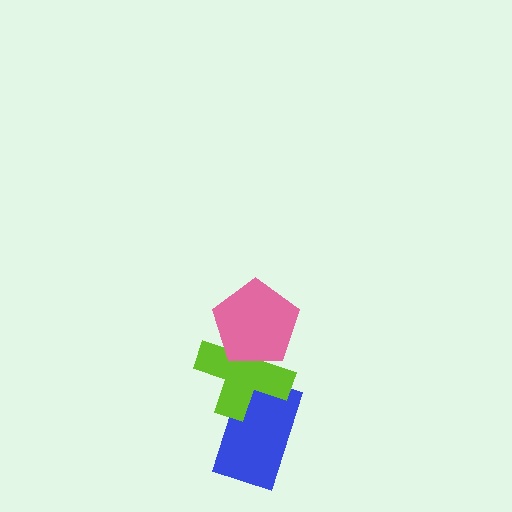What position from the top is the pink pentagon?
The pink pentagon is 1st from the top.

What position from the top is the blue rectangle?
The blue rectangle is 3rd from the top.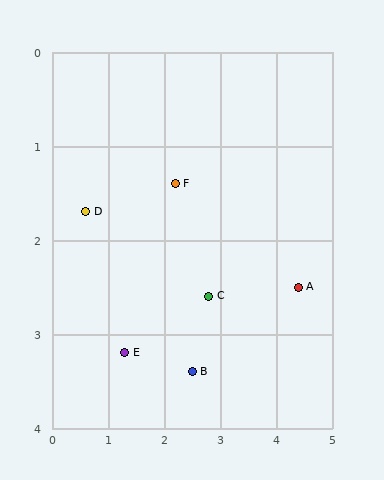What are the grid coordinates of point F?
Point F is at approximately (2.2, 1.4).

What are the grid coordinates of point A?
Point A is at approximately (4.4, 2.5).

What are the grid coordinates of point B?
Point B is at approximately (2.5, 3.4).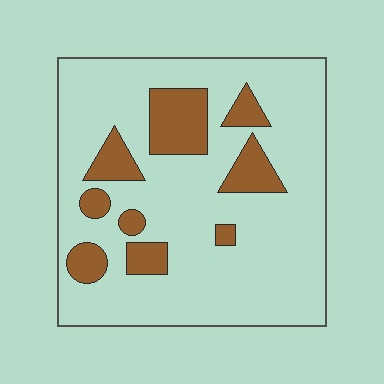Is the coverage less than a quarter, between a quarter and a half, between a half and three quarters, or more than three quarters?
Less than a quarter.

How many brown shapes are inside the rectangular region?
9.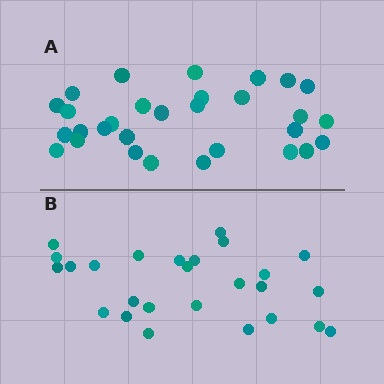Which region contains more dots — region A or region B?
Region A (the top region) has more dots.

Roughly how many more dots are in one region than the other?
Region A has about 4 more dots than region B.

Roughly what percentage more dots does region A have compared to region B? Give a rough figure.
About 15% more.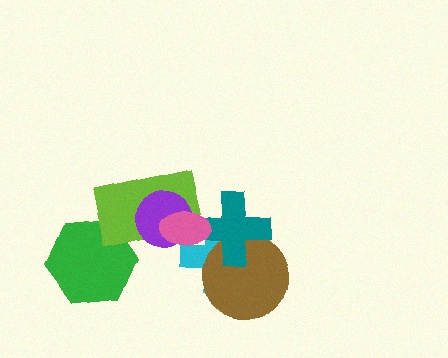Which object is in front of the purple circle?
The pink ellipse is in front of the purple circle.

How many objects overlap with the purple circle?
2 objects overlap with the purple circle.